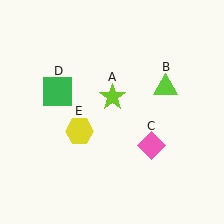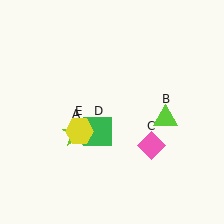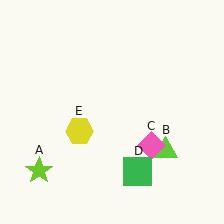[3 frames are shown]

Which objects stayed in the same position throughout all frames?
Pink diamond (object C) and yellow hexagon (object E) remained stationary.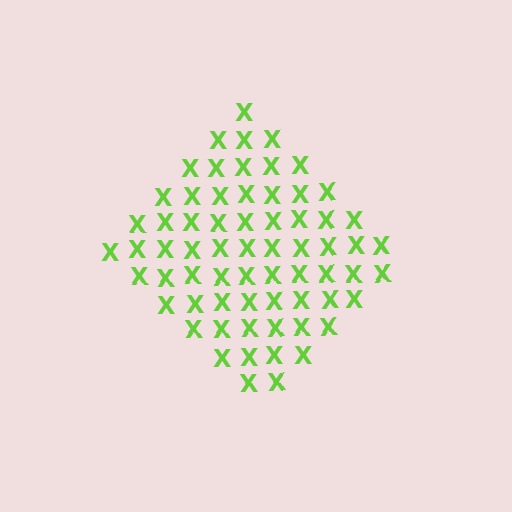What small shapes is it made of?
It is made of small letter X's.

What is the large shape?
The large shape is a diamond.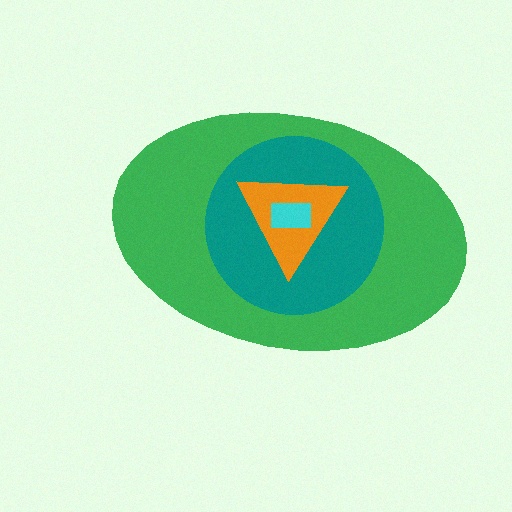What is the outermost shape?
The green ellipse.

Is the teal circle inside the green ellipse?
Yes.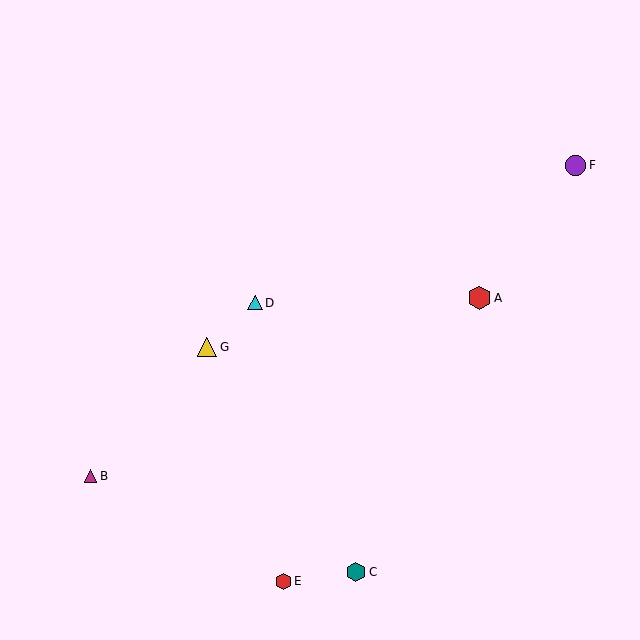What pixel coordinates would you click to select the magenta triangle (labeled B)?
Click at (91, 476) to select the magenta triangle B.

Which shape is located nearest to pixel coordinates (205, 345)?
The yellow triangle (labeled G) at (207, 347) is nearest to that location.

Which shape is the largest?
The red hexagon (labeled A) is the largest.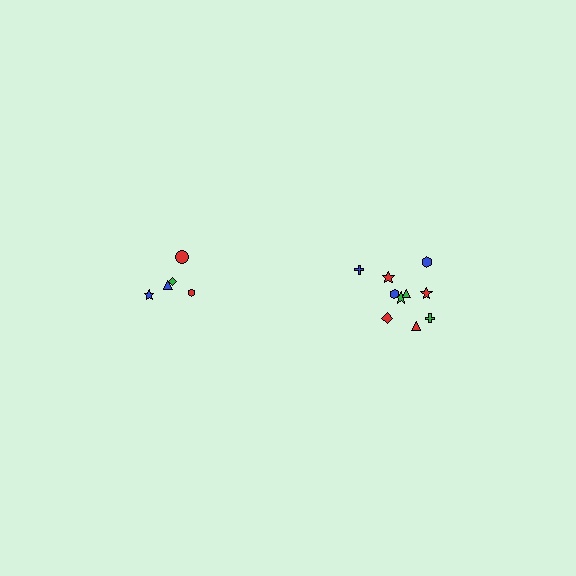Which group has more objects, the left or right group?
The right group.